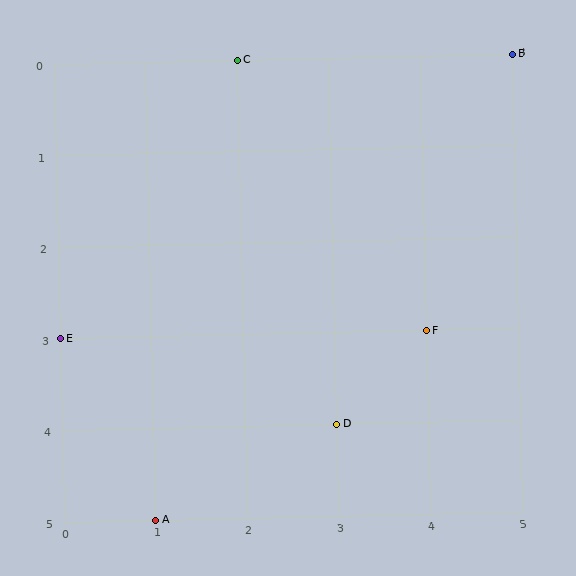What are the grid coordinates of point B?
Point B is at grid coordinates (5, 0).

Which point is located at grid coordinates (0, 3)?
Point E is at (0, 3).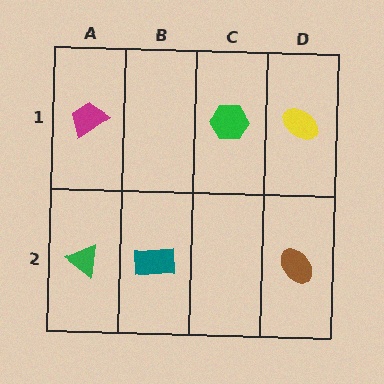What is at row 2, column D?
A brown ellipse.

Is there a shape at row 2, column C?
No, that cell is empty.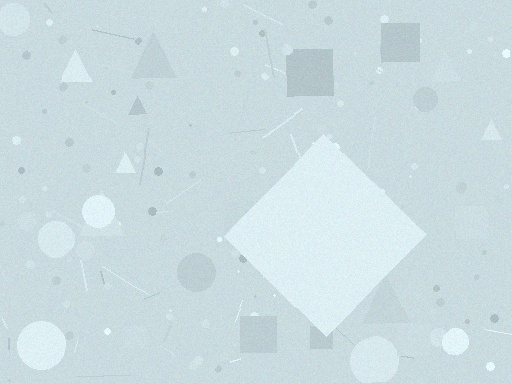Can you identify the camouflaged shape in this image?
The camouflaged shape is a diamond.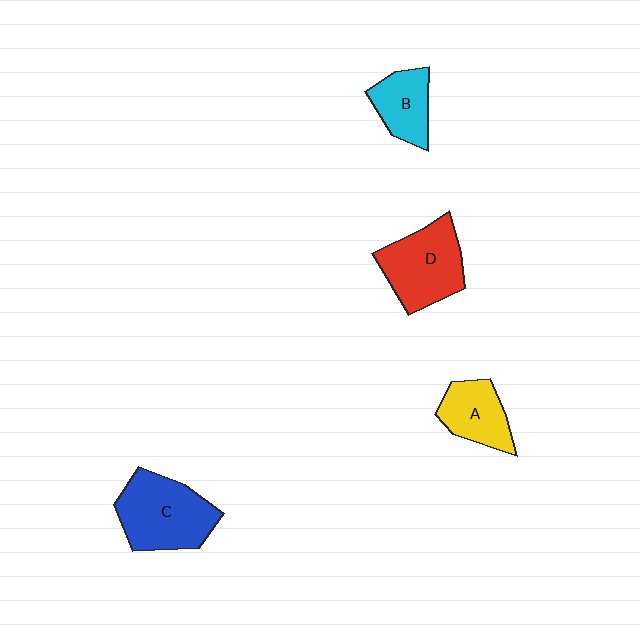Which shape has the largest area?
Shape C (blue).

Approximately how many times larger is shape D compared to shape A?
Approximately 1.4 times.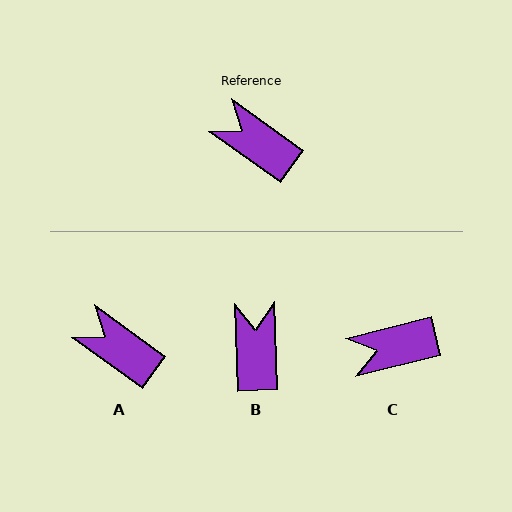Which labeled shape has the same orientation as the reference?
A.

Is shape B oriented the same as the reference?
No, it is off by about 52 degrees.